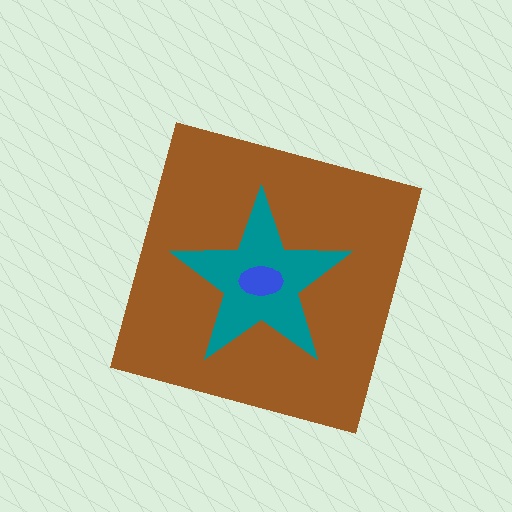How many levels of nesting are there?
3.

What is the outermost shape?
The brown diamond.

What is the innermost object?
The blue ellipse.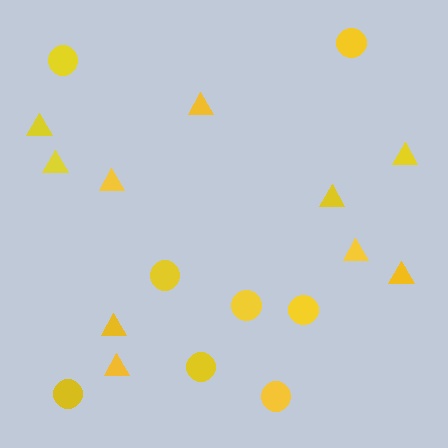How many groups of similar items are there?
There are 2 groups: one group of triangles (10) and one group of circles (8).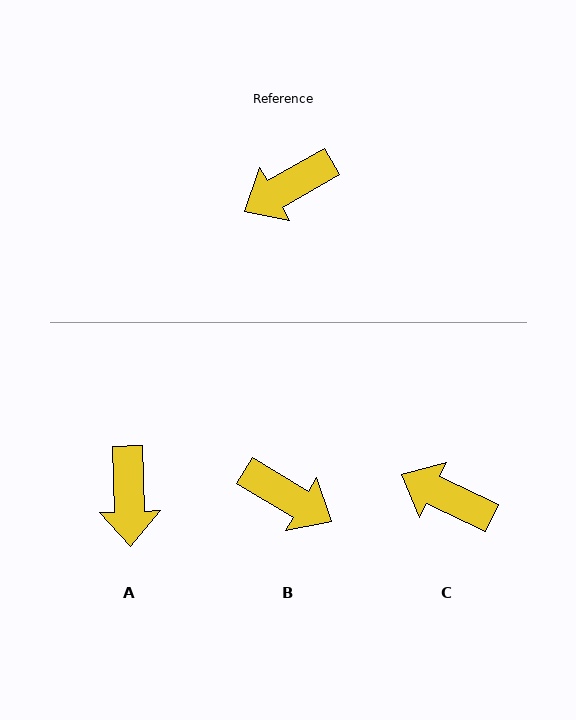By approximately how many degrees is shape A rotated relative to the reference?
Approximately 62 degrees counter-clockwise.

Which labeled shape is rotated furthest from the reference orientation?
B, about 120 degrees away.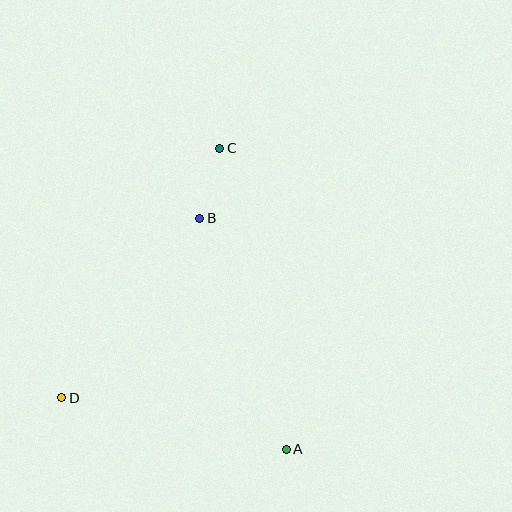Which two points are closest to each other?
Points B and C are closest to each other.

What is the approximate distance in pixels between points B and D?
The distance between B and D is approximately 227 pixels.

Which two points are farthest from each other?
Points A and C are farthest from each other.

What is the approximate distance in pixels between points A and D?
The distance between A and D is approximately 230 pixels.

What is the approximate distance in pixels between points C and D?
The distance between C and D is approximately 295 pixels.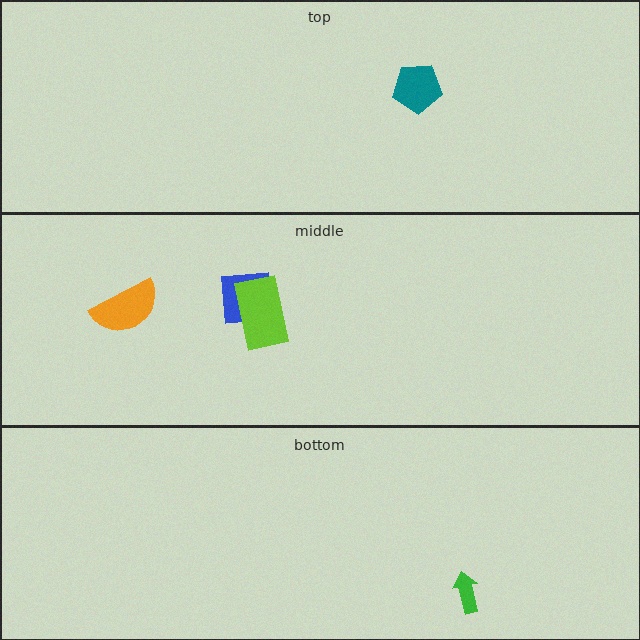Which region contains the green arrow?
The bottom region.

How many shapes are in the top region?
1.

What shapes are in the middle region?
The blue square, the lime rectangle, the orange semicircle.